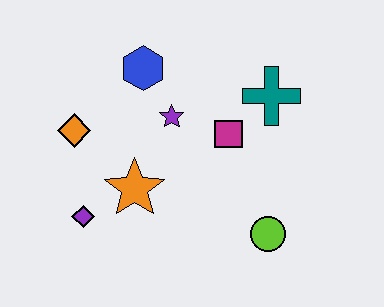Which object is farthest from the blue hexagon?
The lime circle is farthest from the blue hexagon.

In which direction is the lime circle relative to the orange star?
The lime circle is to the right of the orange star.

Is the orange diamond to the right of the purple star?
No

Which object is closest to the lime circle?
The magenta square is closest to the lime circle.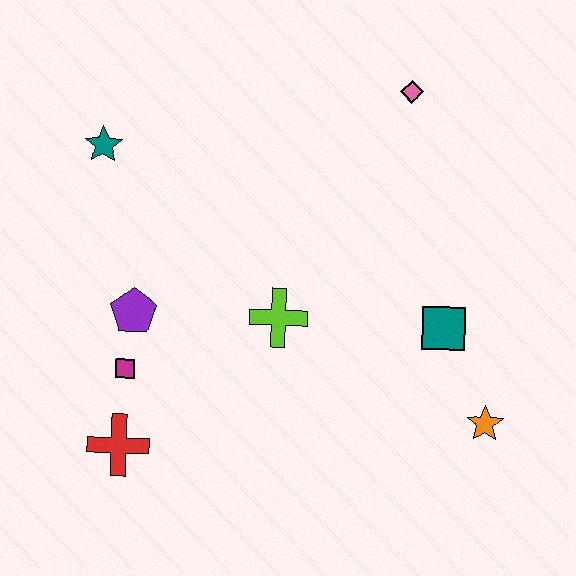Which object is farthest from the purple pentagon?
The orange star is farthest from the purple pentagon.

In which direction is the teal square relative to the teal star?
The teal square is to the right of the teal star.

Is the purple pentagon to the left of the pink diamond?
Yes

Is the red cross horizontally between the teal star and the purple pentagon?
Yes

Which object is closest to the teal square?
The orange star is closest to the teal square.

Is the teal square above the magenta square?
Yes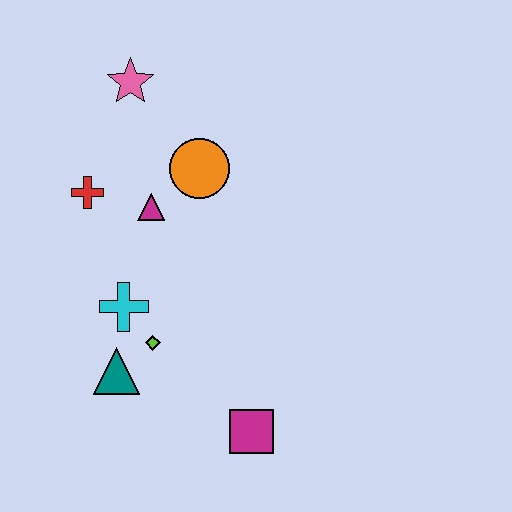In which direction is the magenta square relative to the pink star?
The magenta square is below the pink star.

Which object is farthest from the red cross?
The magenta square is farthest from the red cross.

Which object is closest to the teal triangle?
The lime diamond is closest to the teal triangle.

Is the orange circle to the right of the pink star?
Yes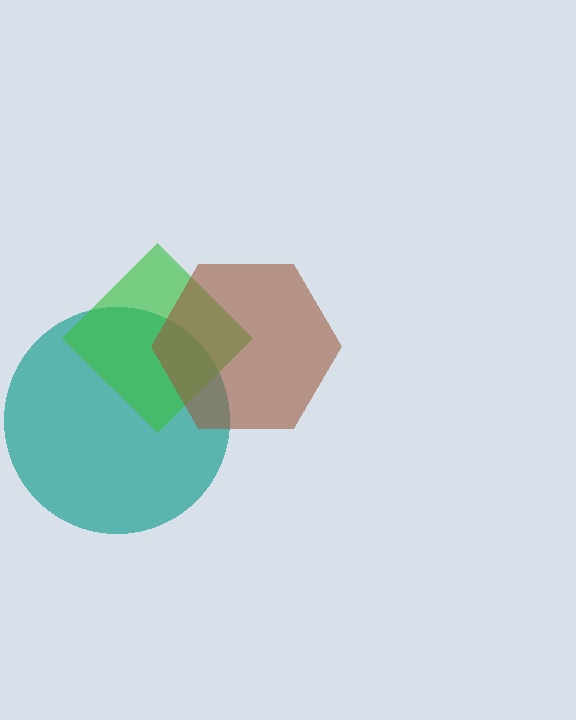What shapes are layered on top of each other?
The layered shapes are: a teal circle, a green diamond, a brown hexagon.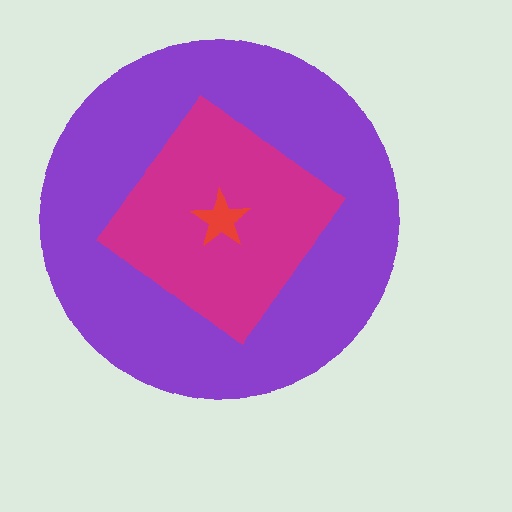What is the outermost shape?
The purple circle.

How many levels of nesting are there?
3.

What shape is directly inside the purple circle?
The magenta diamond.